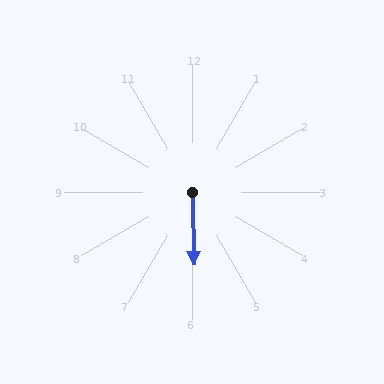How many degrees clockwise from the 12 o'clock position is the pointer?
Approximately 178 degrees.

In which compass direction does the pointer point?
South.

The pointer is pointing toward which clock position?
Roughly 6 o'clock.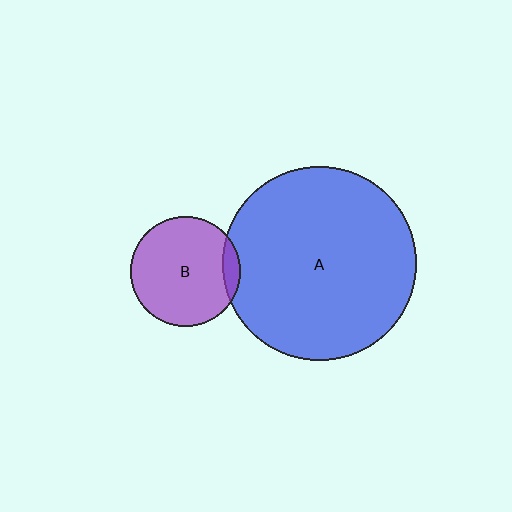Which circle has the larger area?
Circle A (blue).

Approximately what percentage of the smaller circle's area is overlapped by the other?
Approximately 10%.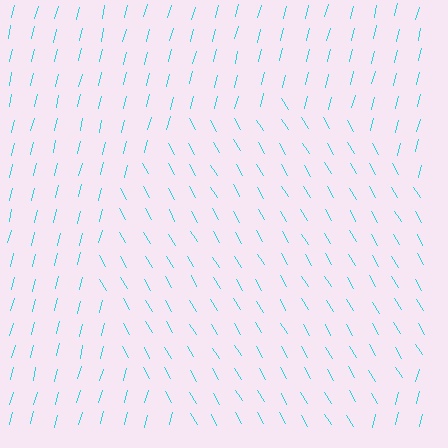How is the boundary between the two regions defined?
The boundary is defined purely by a change in line orientation (approximately 45 degrees difference). All lines are the same color and thickness.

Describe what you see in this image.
The image is filled with small cyan line segments. A circle region in the image has lines oriented differently from the surrounding lines, creating a visible texture boundary.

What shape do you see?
I see a circle.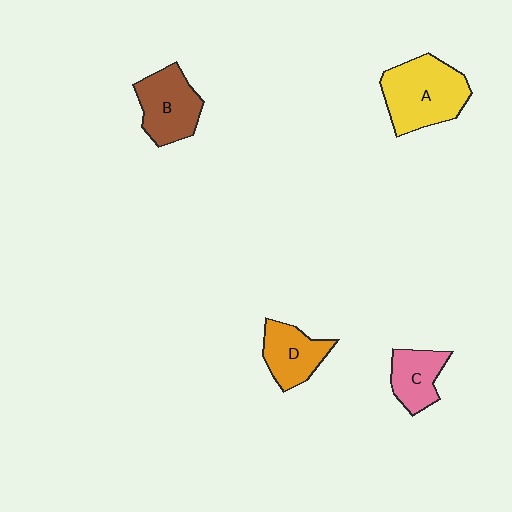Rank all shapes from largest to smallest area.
From largest to smallest: A (yellow), B (brown), D (orange), C (pink).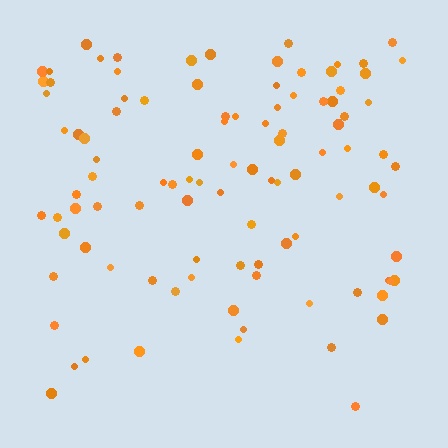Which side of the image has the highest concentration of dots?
The top.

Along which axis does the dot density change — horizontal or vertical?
Vertical.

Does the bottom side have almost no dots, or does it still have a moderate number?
Still a moderate number, just noticeably fewer than the top.